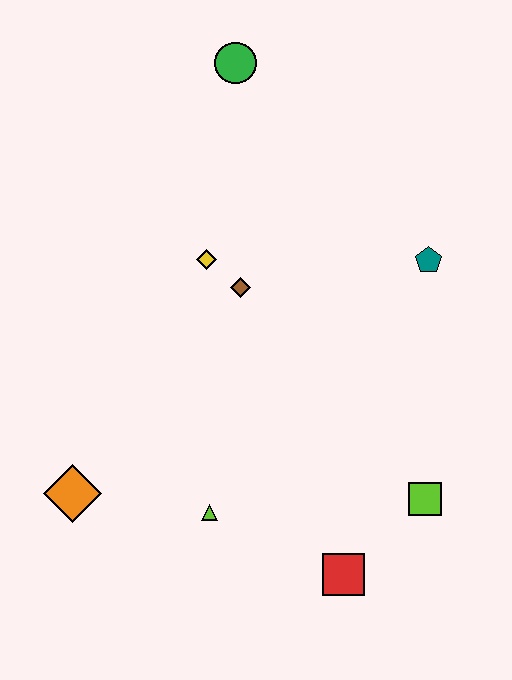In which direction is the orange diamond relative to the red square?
The orange diamond is to the left of the red square.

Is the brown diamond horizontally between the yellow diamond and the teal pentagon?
Yes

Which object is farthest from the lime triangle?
The green circle is farthest from the lime triangle.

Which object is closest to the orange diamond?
The lime triangle is closest to the orange diamond.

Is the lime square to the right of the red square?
Yes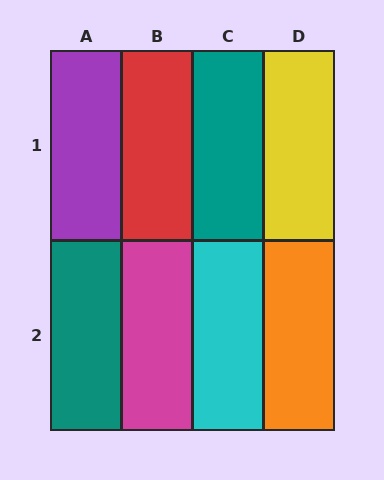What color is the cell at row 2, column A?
Teal.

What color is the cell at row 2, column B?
Magenta.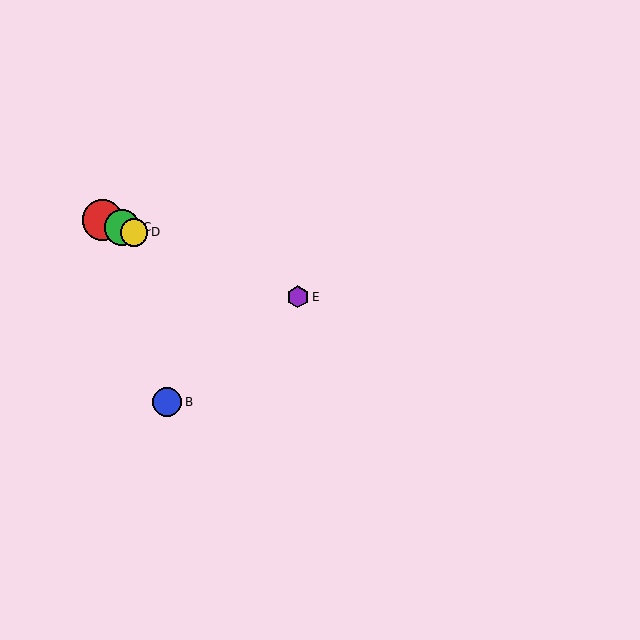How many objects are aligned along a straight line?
4 objects (A, C, D, E) are aligned along a straight line.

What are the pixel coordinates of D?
Object D is at (134, 232).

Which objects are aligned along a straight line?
Objects A, C, D, E are aligned along a straight line.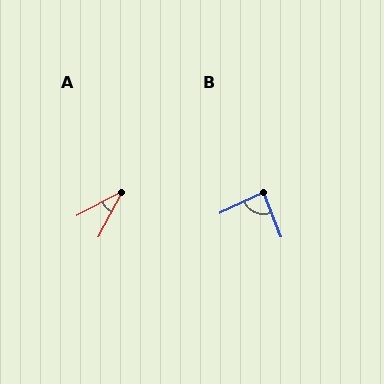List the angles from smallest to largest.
A (34°), B (87°).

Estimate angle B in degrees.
Approximately 87 degrees.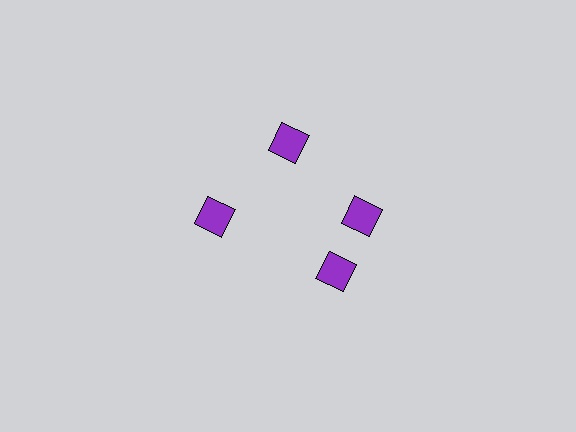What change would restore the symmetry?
The symmetry would be restored by rotating it back into even spacing with its neighbors so that all 4 diamonds sit at equal angles and equal distance from the center.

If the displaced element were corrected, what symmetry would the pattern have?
It would have 4-fold rotational symmetry — the pattern would map onto itself every 90 degrees.